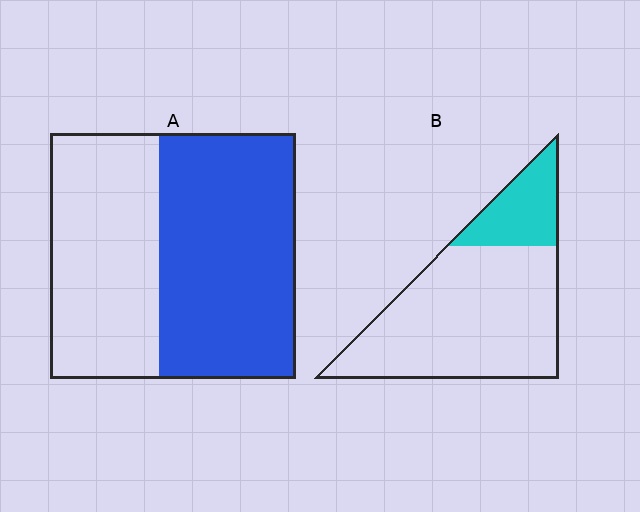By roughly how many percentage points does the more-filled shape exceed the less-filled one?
By roughly 35 percentage points (A over B).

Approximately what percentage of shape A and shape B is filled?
A is approximately 55% and B is approximately 20%.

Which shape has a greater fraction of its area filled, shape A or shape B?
Shape A.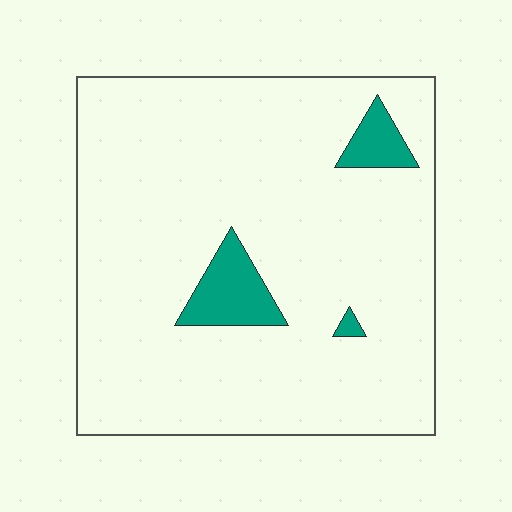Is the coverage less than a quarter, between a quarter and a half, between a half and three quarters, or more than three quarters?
Less than a quarter.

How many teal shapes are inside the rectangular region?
3.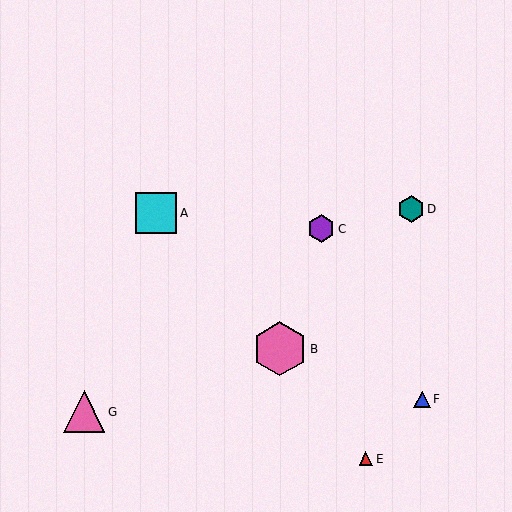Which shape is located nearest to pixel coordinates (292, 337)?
The pink hexagon (labeled B) at (280, 349) is nearest to that location.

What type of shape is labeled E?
Shape E is a red triangle.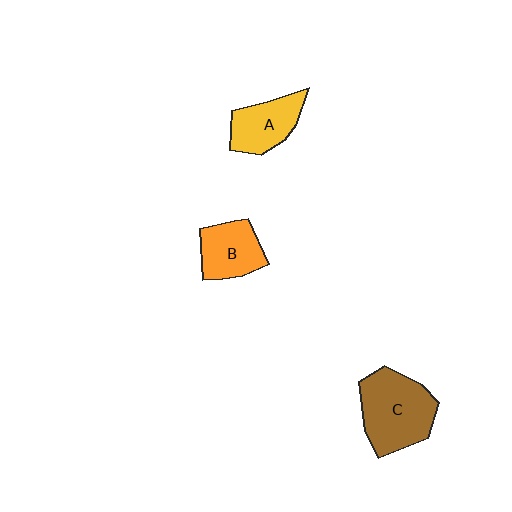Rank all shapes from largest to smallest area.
From largest to smallest: C (brown), B (orange), A (yellow).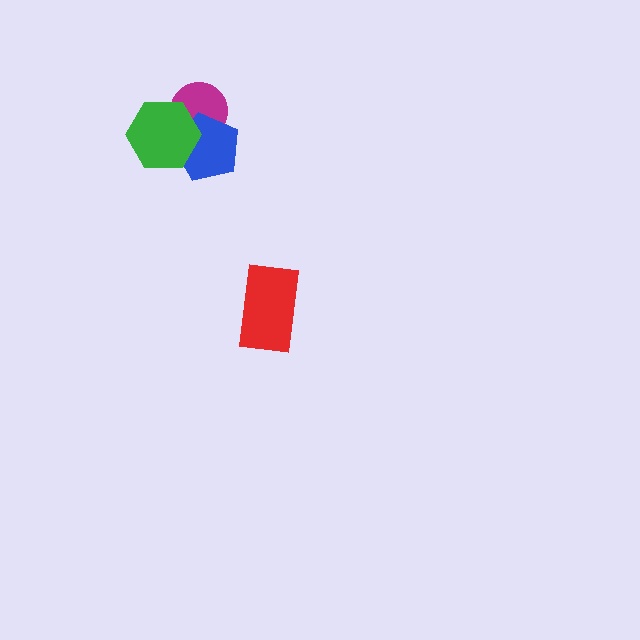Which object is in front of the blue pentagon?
The green hexagon is in front of the blue pentagon.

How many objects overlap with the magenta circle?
2 objects overlap with the magenta circle.